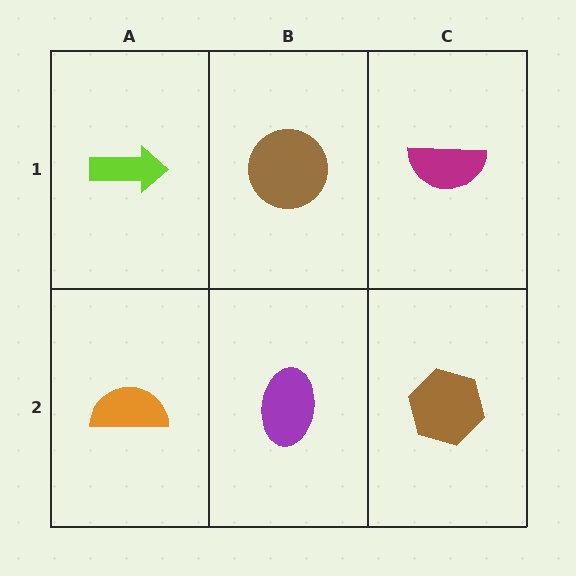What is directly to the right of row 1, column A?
A brown circle.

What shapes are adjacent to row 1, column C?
A brown hexagon (row 2, column C), a brown circle (row 1, column B).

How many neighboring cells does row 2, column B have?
3.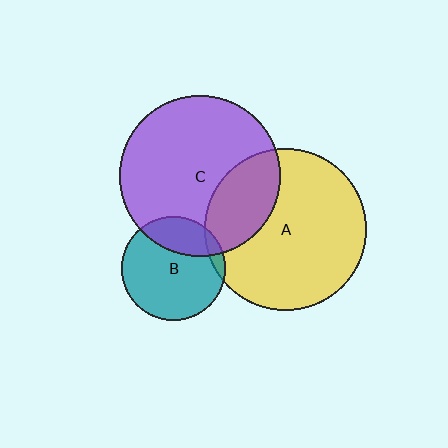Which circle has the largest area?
Circle A (yellow).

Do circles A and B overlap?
Yes.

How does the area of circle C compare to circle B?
Approximately 2.4 times.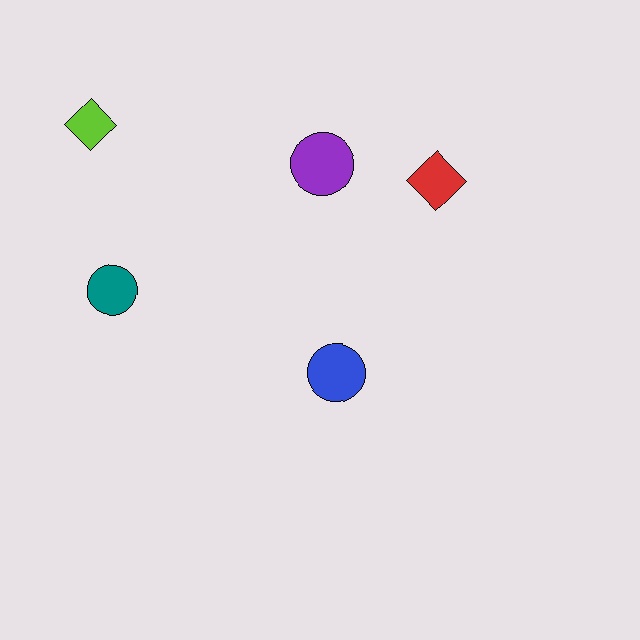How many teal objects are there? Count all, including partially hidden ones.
There is 1 teal object.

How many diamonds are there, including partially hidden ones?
There are 2 diamonds.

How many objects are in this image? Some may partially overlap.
There are 5 objects.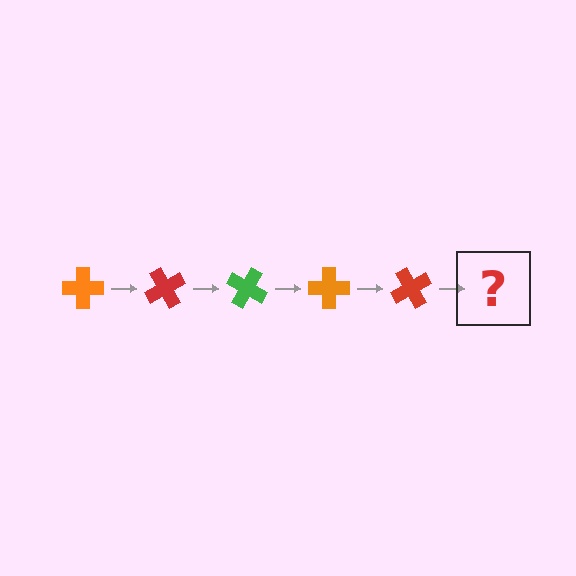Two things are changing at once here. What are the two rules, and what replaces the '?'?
The two rules are that it rotates 60 degrees each step and the color cycles through orange, red, and green. The '?' should be a green cross, rotated 300 degrees from the start.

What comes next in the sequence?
The next element should be a green cross, rotated 300 degrees from the start.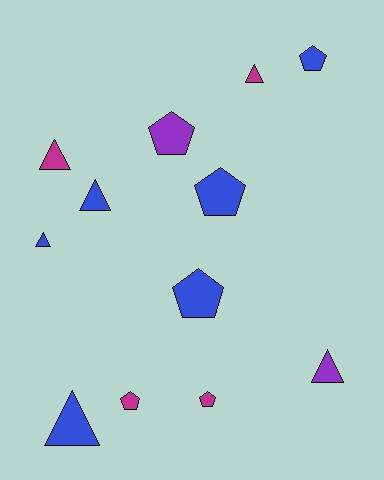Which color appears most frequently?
Blue, with 6 objects.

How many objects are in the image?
There are 12 objects.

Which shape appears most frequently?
Pentagon, with 6 objects.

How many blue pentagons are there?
There are 3 blue pentagons.